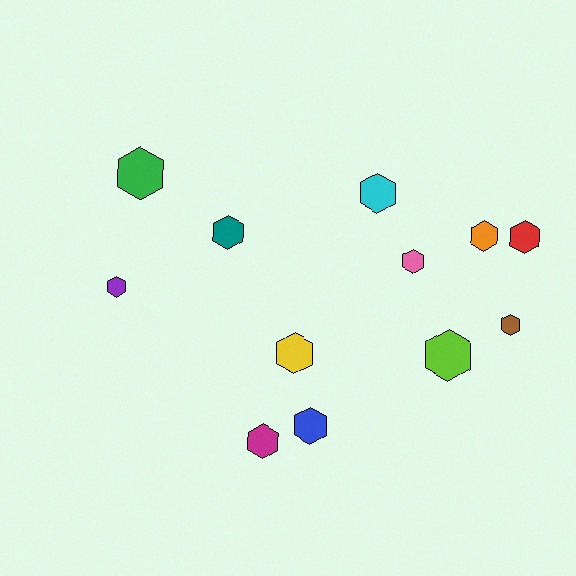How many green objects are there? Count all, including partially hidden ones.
There is 1 green object.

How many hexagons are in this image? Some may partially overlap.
There are 12 hexagons.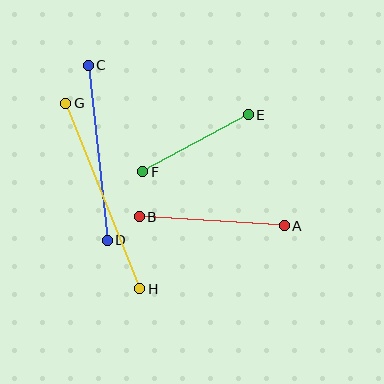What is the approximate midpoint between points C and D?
The midpoint is at approximately (98, 153) pixels.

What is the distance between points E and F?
The distance is approximately 120 pixels.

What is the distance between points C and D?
The distance is approximately 176 pixels.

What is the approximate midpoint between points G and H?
The midpoint is at approximately (103, 196) pixels.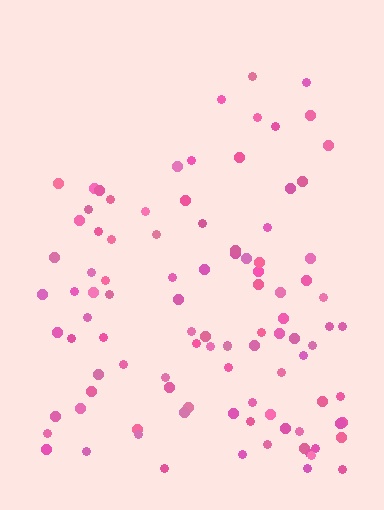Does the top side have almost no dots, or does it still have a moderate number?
Still a moderate number, just noticeably fewer than the bottom.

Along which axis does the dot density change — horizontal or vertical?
Vertical.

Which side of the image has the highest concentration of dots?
The bottom.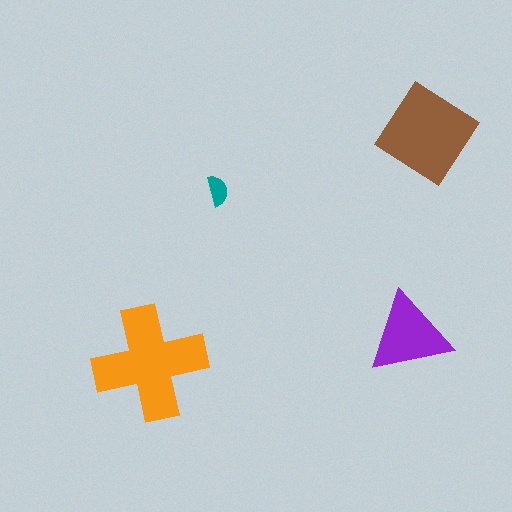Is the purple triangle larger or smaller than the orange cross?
Smaller.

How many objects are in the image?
There are 4 objects in the image.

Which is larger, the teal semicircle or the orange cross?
The orange cross.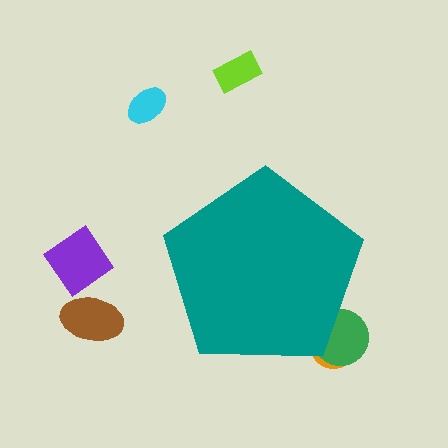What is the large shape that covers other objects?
A teal pentagon.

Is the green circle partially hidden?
Yes, the green circle is partially hidden behind the teal pentagon.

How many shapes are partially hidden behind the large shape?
2 shapes are partially hidden.